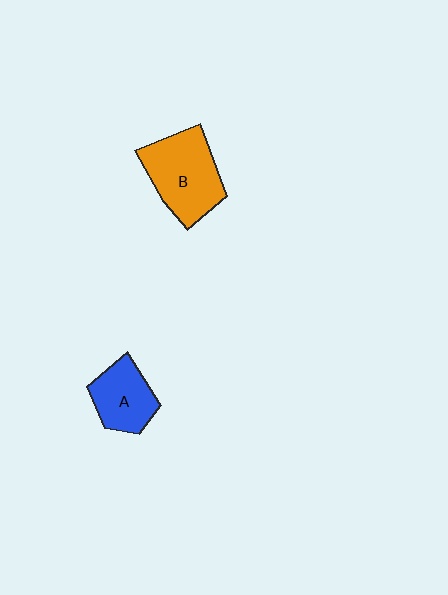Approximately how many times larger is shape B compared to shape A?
Approximately 1.5 times.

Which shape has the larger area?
Shape B (orange).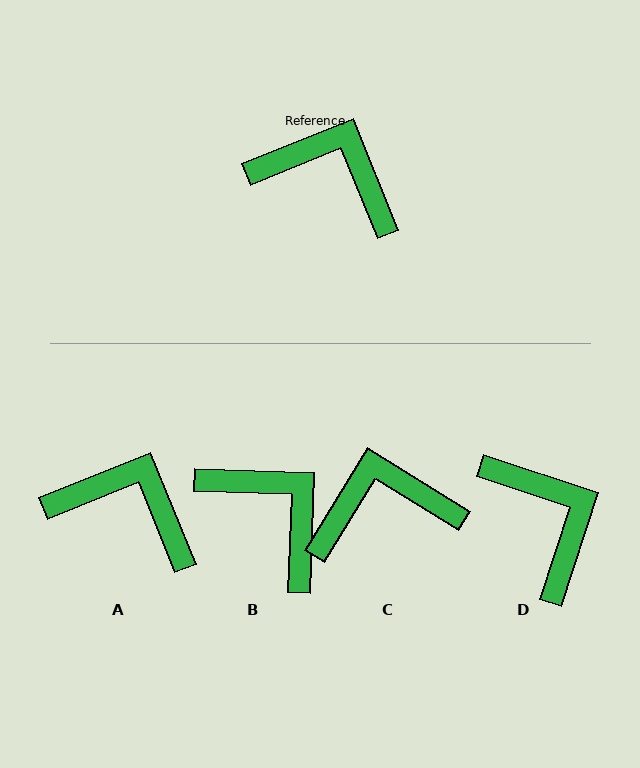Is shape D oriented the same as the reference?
No, it is off by about 40 degrees.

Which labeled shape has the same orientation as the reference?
A.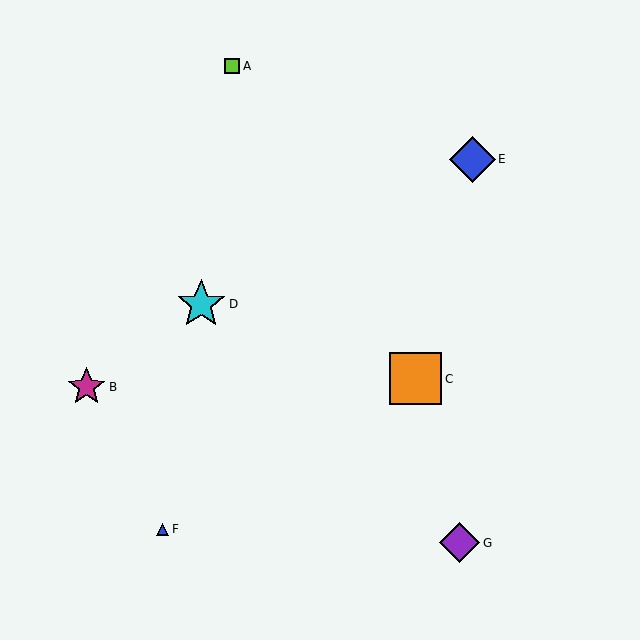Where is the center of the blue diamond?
The center of the blue diamond is at (472, 159).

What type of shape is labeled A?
Shape A is a lime square.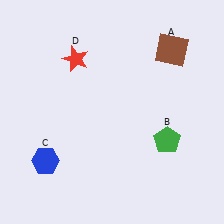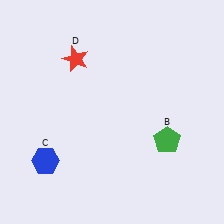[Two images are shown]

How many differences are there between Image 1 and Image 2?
There is 1 difference between the two images.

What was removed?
The brown square (A) was removed in Image 2.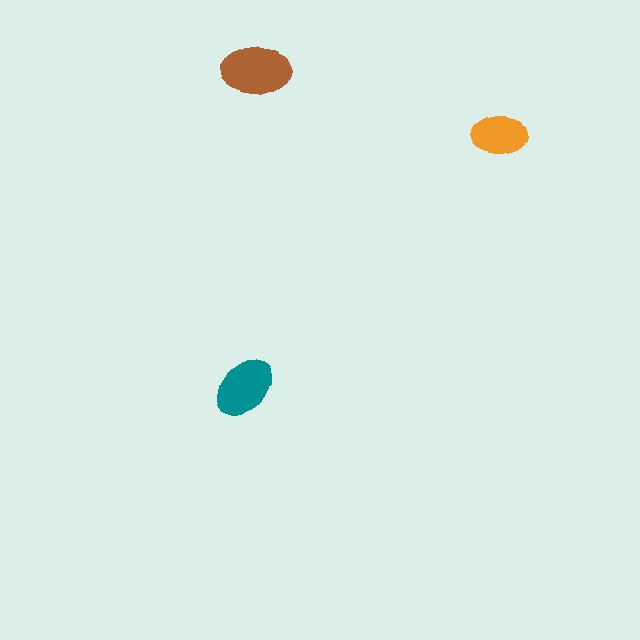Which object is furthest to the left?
The brown ellipse is leftmost.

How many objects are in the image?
There are 3 objects in the image.